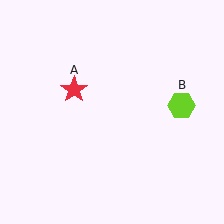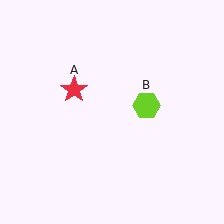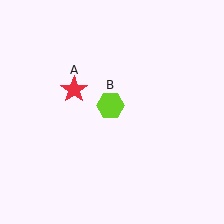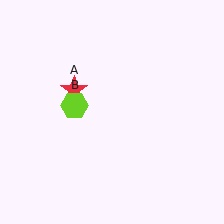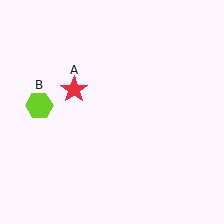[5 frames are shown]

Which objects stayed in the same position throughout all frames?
Red star (object A) remained stationary.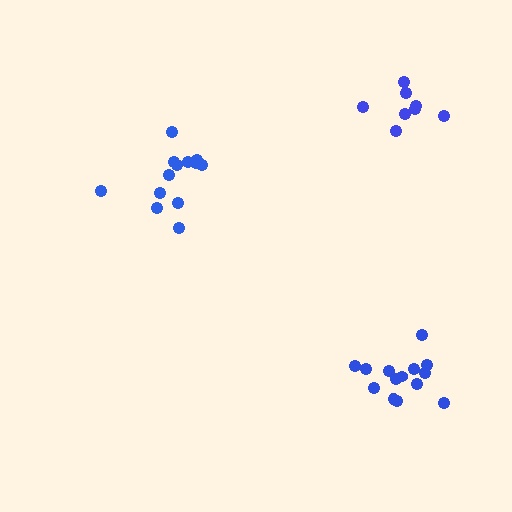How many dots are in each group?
Group 1: 8 dots, Group 2: 13 dots, Group 3: 14 dots (35 total).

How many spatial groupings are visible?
There are 3 spatial groupings.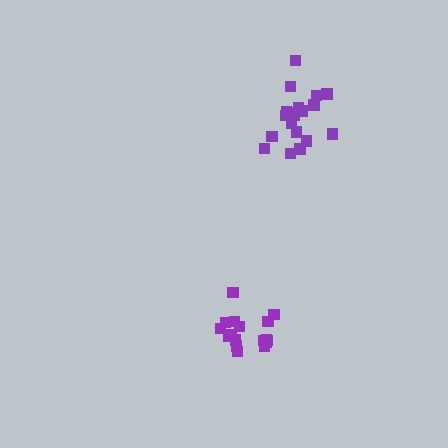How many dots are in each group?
Group 1: 19 dots, Group 2: 17 dots (36 total).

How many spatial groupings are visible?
There are 2 spatial groupings.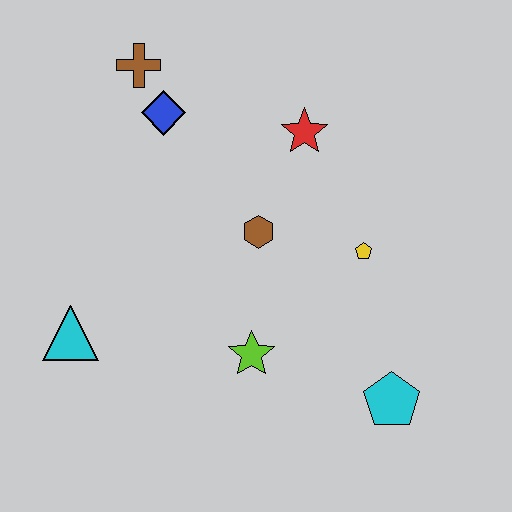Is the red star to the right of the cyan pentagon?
No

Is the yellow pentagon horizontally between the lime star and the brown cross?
No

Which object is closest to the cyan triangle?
The lime star is closest to the cyan triangle.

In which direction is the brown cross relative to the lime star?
The brown cross is above the lime star.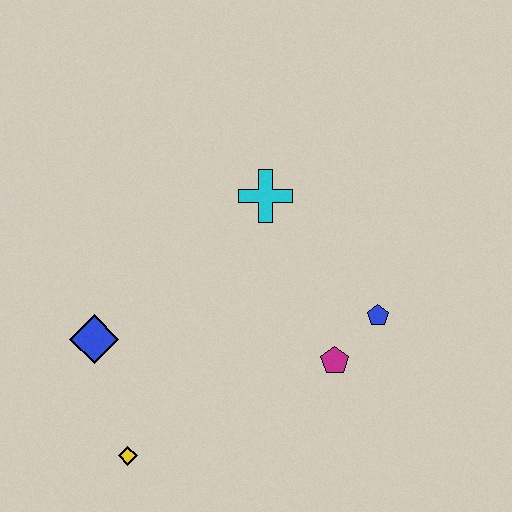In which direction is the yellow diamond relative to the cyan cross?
The yellow diamond is below the cyan cross.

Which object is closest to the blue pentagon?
The magenta pentagon is closest to the blue pentagon.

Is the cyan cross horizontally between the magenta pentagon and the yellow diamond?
Yes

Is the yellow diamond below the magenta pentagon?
Yes